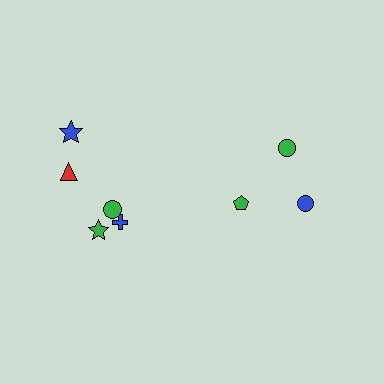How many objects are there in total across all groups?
There are 8 objects.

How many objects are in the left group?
There are 5 objects.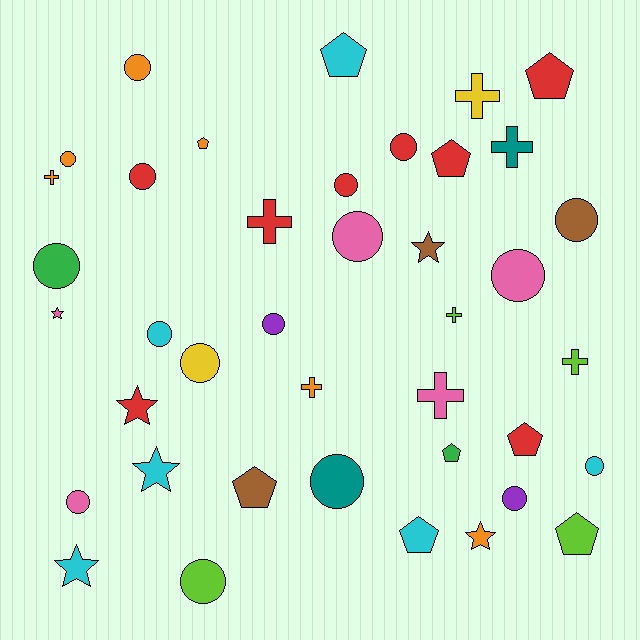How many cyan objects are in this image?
There are 6 cyan objects.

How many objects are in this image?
There are 40 objects.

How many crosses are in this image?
There are 8 crosses.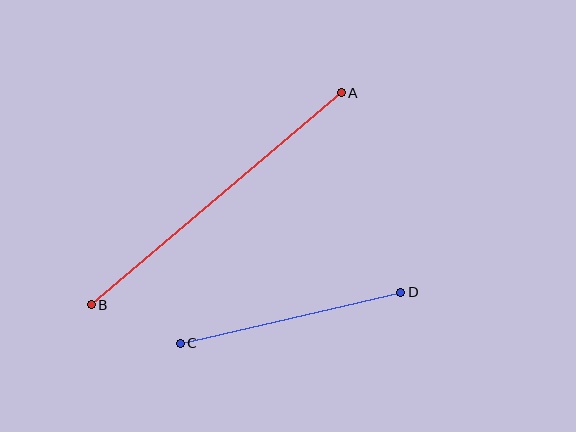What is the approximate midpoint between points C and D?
The midpoint is at approximately (290, 318) pixels.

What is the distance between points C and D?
The distance is approximately 226 pixels.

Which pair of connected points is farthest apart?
Points A and B are farthest apart.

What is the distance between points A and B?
The distance is approximately 328 pixels.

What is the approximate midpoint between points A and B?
The midpoint is at approximately (216, 199) pixels.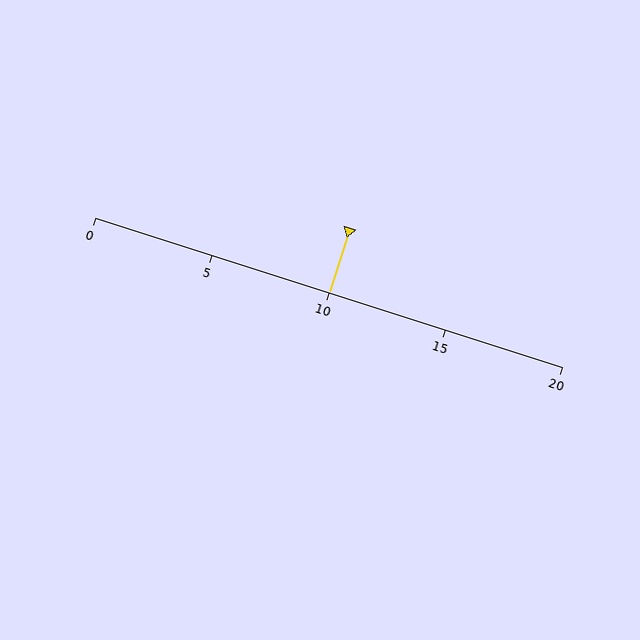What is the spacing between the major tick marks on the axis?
The major ticks are spaced 5 apart.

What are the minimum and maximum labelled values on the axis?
The axis runs from 0 to 20.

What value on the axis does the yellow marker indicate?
The marker indicates approximately 10.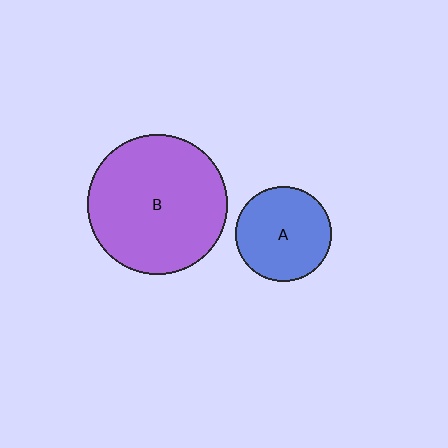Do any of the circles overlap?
No, none of the circles overlap.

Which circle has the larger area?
Circle B (purple).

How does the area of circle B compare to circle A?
Approximately 2.1 times.